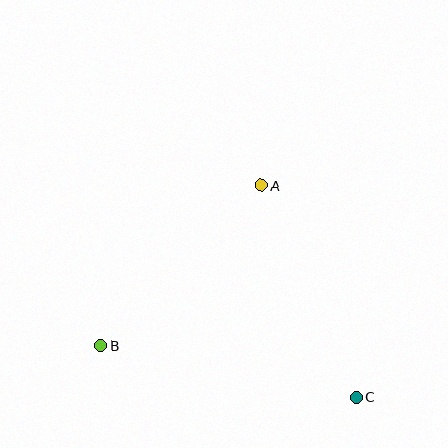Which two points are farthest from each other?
Points B and C are farthest from each other.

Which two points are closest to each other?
Points A and B are closest to each other.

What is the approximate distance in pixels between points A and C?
The distance between A and C is approximately 232 pixels.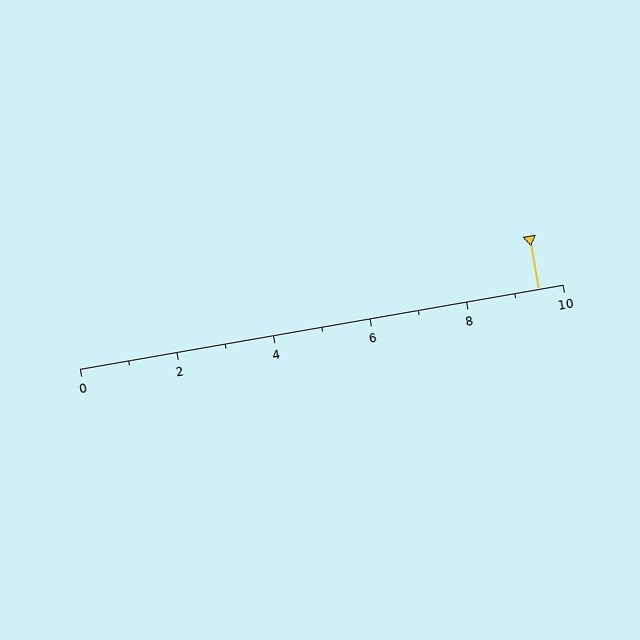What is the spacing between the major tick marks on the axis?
The major ticks are spaced 2 apart.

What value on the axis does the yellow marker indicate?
The marker indicates approximately 9.5.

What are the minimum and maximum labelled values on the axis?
The axis runs from 0 to 10.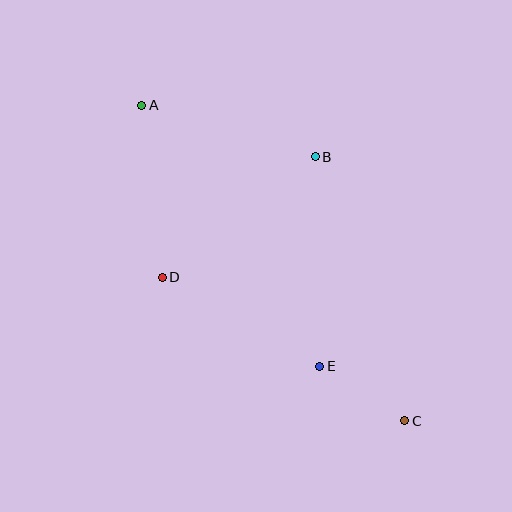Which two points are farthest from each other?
Points A and C are farthest from each other.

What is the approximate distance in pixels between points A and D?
The distance between A and D is approximately 173 pixels.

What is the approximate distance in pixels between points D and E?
The distance between D and E is approximately 181 pixels.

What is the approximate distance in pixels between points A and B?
The distance between A and B is approximately 180 pixels.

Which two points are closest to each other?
Points C and E are closest to each other.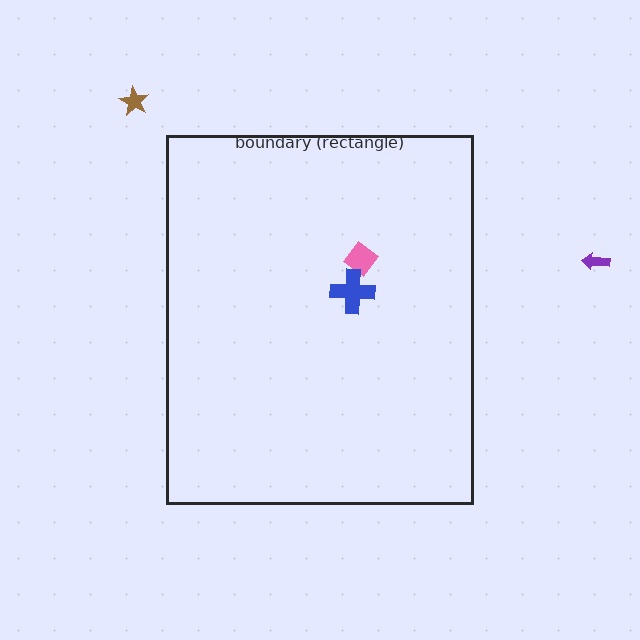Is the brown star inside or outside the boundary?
Outside.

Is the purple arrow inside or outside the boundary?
Outside.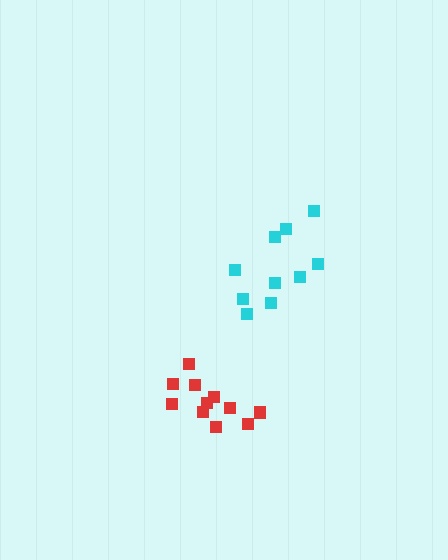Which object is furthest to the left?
The red cluster is leftmost.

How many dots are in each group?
Group 1: 11 dots, Group 2: 10 dots (21 total).